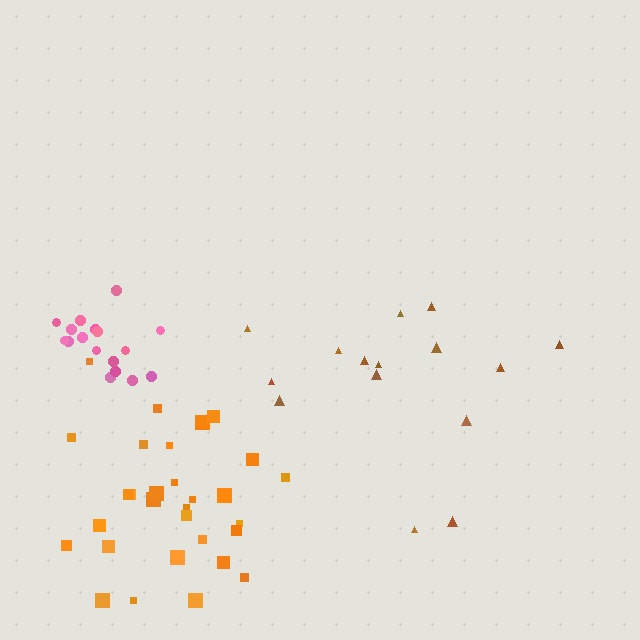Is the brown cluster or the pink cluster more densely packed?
Pink.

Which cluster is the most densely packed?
Pink.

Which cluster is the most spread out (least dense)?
Brown.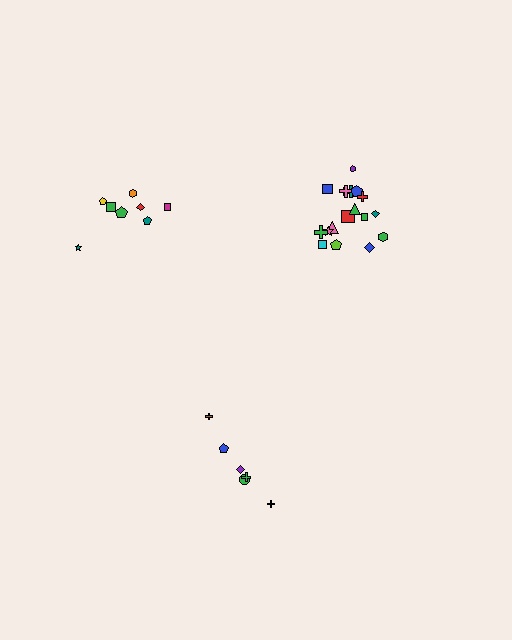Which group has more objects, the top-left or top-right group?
The top-right group.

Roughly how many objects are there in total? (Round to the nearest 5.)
Roughly 30 objects in total.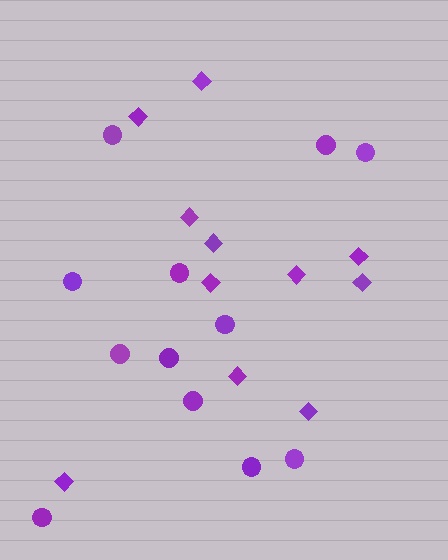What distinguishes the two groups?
There are 2 groups: one group of circles (12) and one group of diamonds (11).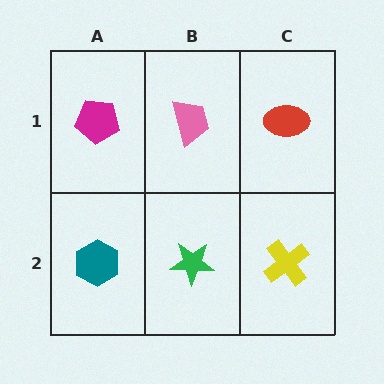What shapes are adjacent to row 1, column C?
A yellow cross (row 2, column C), a pink trapezoid (row 1, column B).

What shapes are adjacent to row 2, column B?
A pink trapezoid (row 1, column B), a teal hexagon (row 2, column A), a yellow cross (row 2, column C).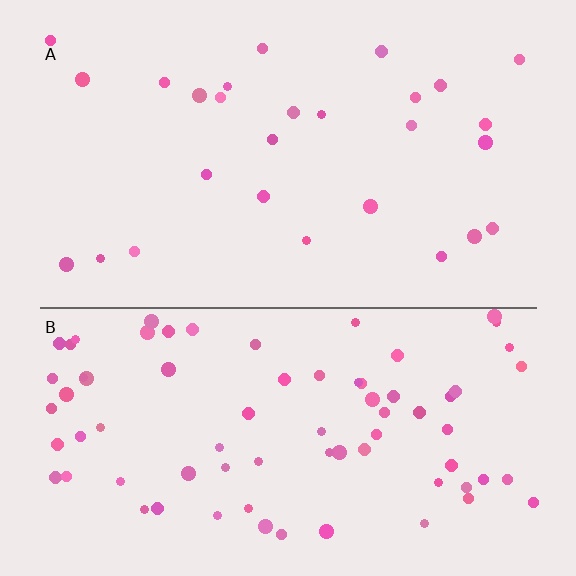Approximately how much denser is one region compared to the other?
Approximately 2.7× — region B over region A.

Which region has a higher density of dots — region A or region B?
B (the bottom).